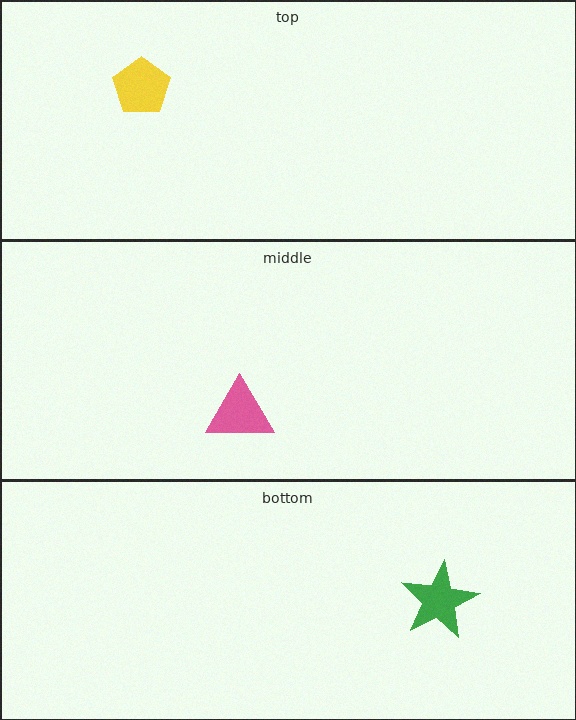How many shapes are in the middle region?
1.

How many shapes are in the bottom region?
1.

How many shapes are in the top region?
1.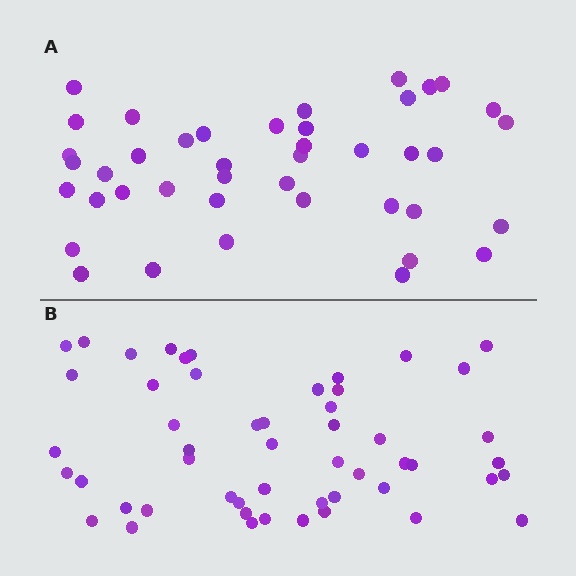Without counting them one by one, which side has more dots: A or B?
Region B (the bottom region) has more dots.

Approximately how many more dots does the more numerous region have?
Region B has roughly 10 or so more dots than region A.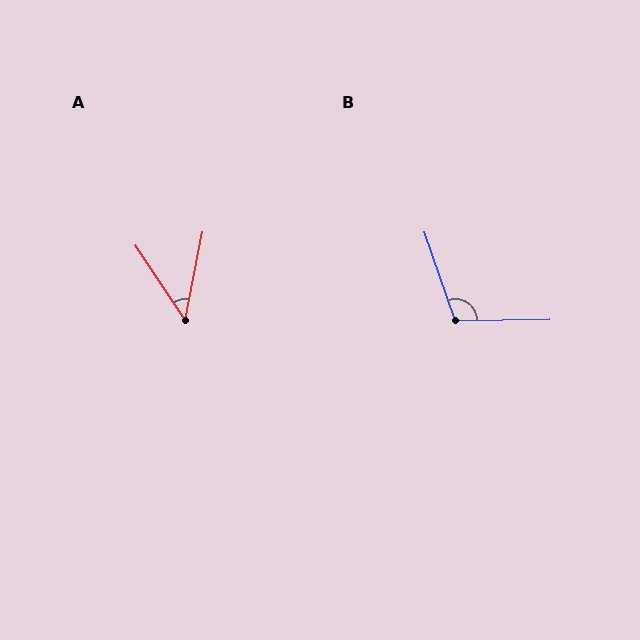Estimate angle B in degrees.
Approximately 108 degrees.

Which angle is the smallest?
A, at approximately 45 degrees.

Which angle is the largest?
B, at approximately 108 degrees.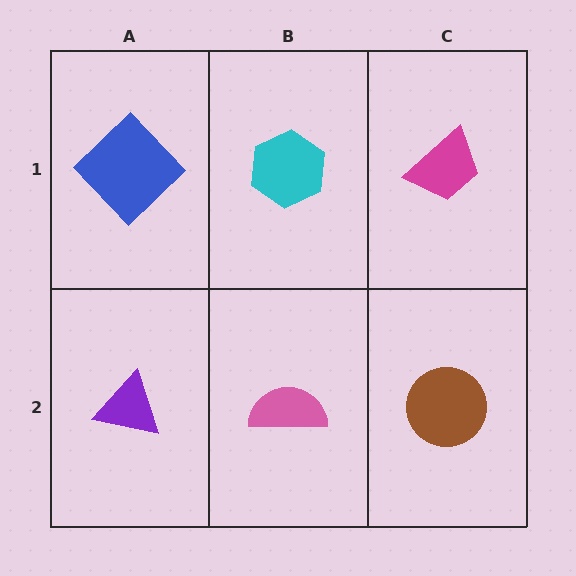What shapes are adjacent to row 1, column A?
A purple triangle (row 2, column A), a cyan hexagon (row 1, column B).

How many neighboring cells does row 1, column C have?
2.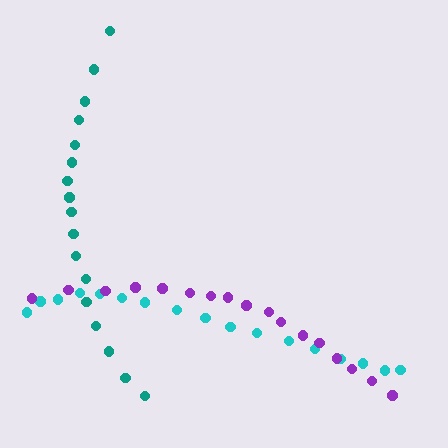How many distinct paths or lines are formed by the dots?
There are 3 distinct paths.